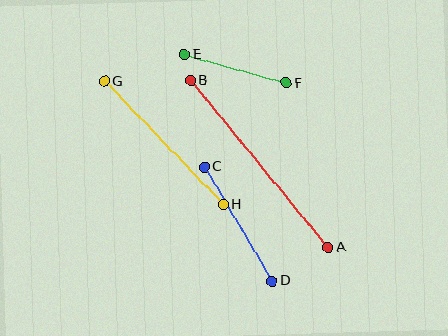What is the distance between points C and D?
The distance is approximately 133 pixels.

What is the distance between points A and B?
The distance is approximately 217 pixels.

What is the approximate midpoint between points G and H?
The midpoint is at approximately (164, 143) pixels.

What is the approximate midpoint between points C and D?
The midpoint is at approximately (238, 224) pixels.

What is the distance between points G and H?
The distance is approximately 171 pixels.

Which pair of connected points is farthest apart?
Points A and B are farthest apart.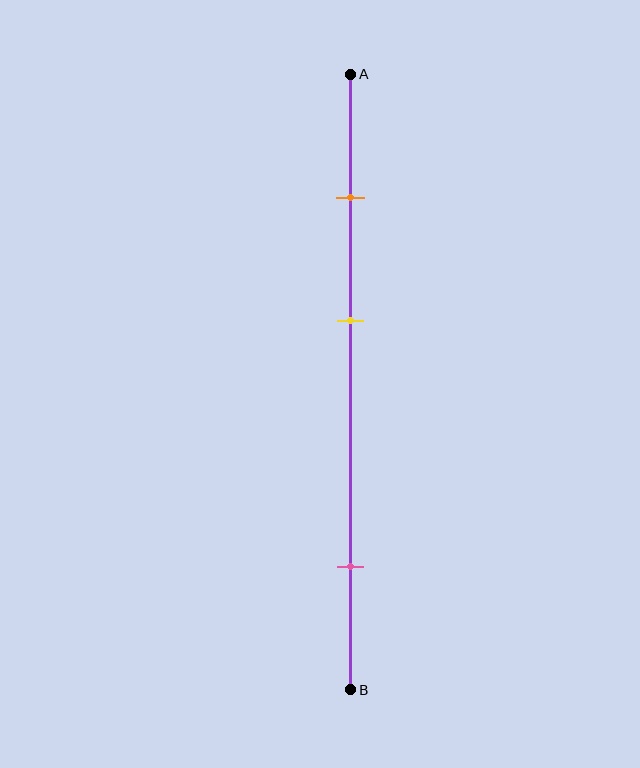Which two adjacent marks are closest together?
The orange and yellow marks are the closest adjacent pair.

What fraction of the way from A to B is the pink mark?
The pink mark is approximately 80% (0.8) of the way from A to B.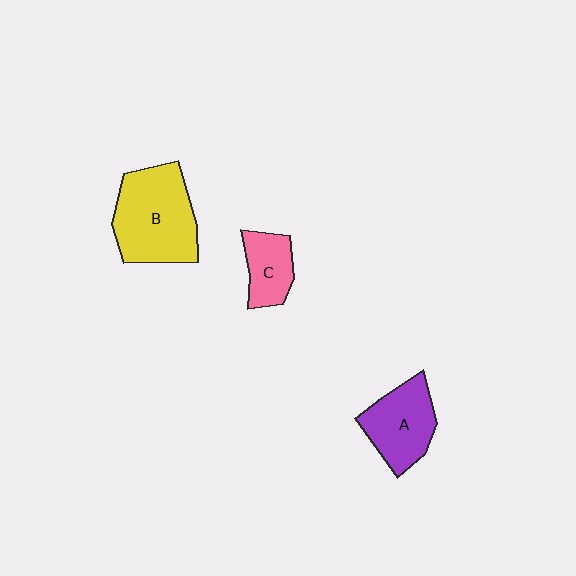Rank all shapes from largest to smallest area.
From largest to smallest: B (yellow), A (purple), C (pink).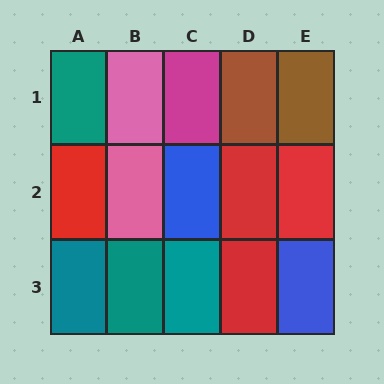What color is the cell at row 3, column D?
Red.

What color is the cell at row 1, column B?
Pink.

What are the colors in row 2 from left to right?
Red, pink, blue, red, red.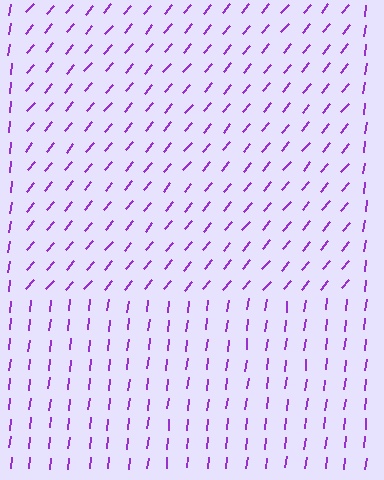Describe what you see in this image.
The image is filled with small purple line segments. A rectangle region in the image has lines oriented differently from the surrounding lines, creating a visible texture boundary.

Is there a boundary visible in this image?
Yes, there is a texture boundary formed by a change in line orientation.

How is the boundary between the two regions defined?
The boundary is defined purely by a change in line orientation (approximately 33 degrees difference). All lines are the same color and thickness.